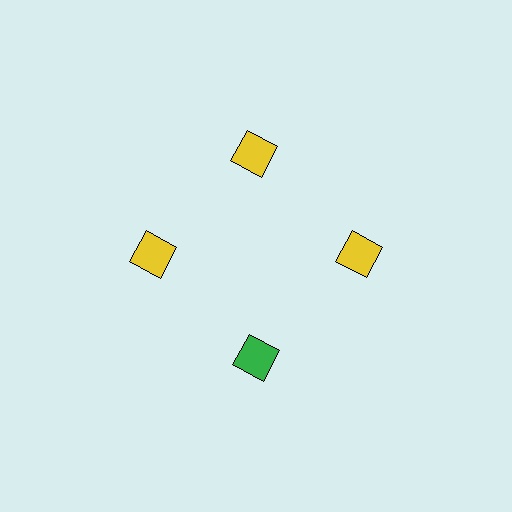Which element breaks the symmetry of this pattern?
The green diamond at roughly the 6 o'clock position breaks the symmetry. All other shapes are yellow diamonds.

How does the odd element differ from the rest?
It has a different color: green instead of yellow.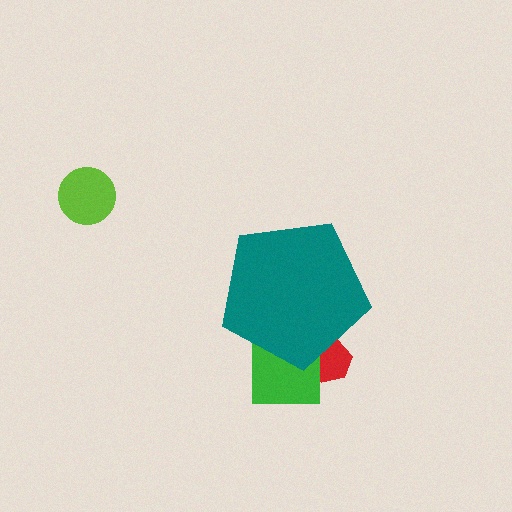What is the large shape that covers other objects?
A teal pentagon.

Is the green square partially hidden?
Yes, the green square is partially hidden behind the teal pentagon.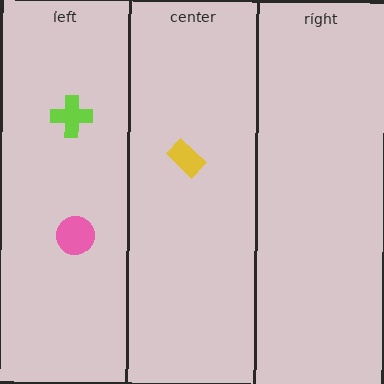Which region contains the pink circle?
The left region.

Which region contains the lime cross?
The left region.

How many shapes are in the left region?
2.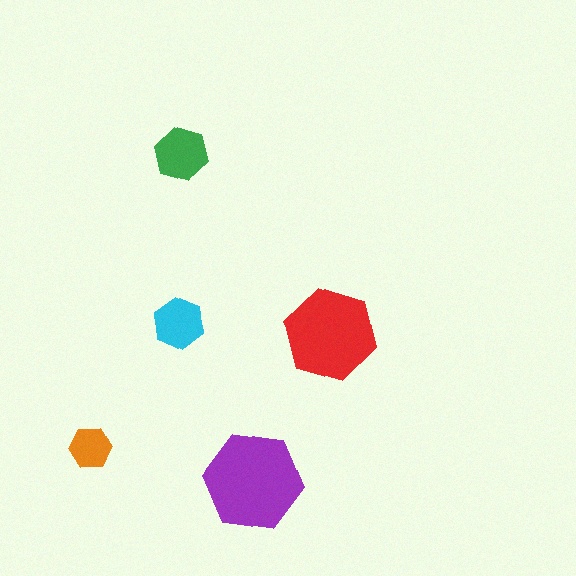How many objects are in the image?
There are 5 objects in the image.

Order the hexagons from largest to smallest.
the purple one, the red one, the green one, the cyan one, the orange one.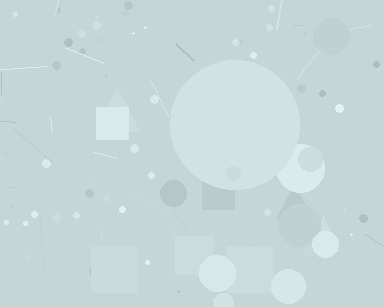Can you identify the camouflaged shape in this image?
The camouflaged shape is a circle.